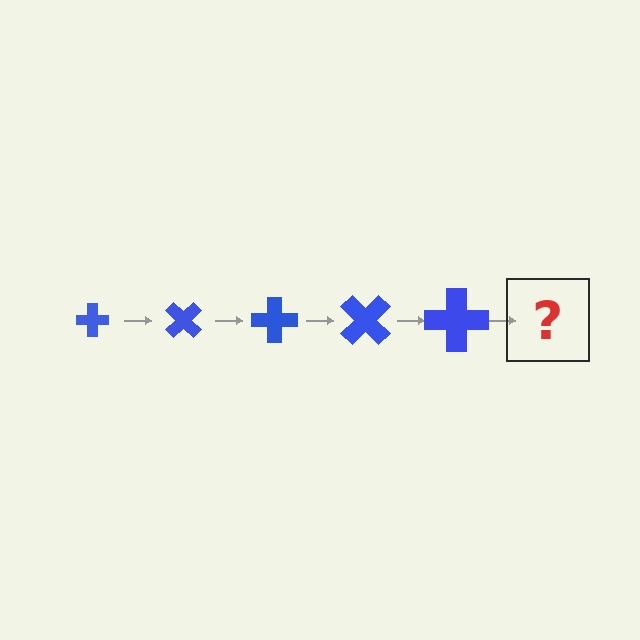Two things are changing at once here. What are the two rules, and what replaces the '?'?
The two rules are that the cross grows larger each step and it rotates 45 degrees each step. The '?' should be a cross, larger than the previous one and rotated 225 degrees from the start.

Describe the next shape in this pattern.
It should be a cross, larger than the previous one and rotated 225 degrees from the start.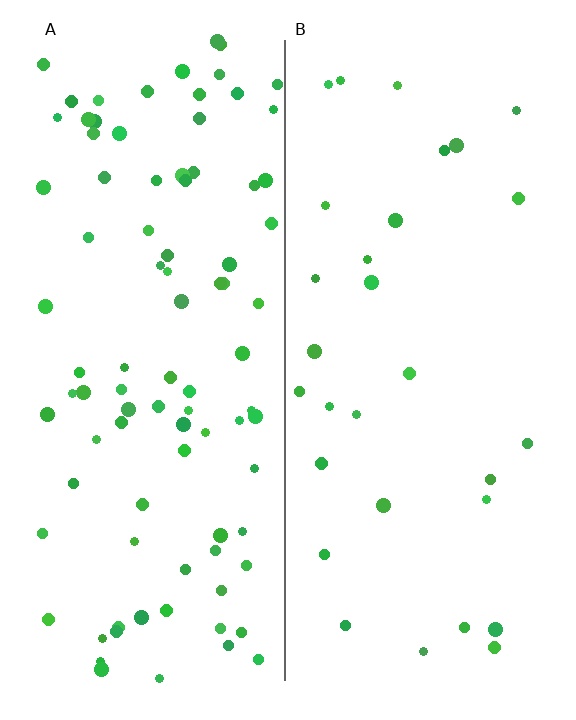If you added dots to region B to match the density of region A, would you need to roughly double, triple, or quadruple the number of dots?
Approximately triple.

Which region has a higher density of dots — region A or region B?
A (the left).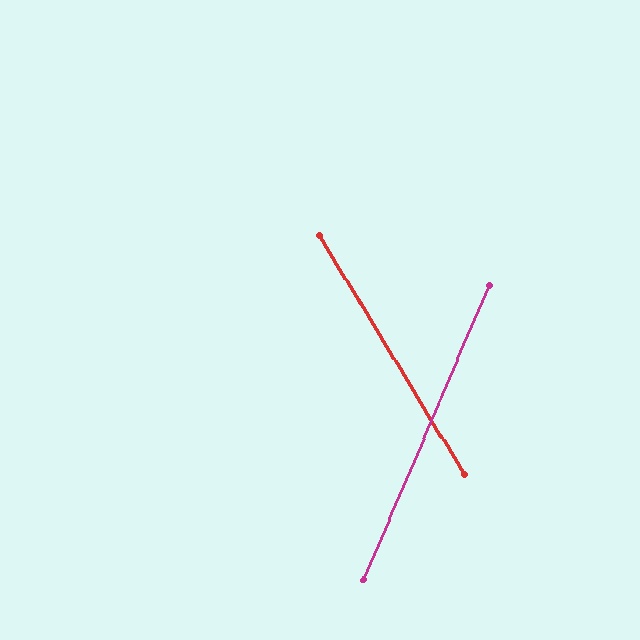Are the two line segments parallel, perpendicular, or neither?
Neither parallel nor perpendicular — they differ by about 54°.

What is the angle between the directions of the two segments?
Approximately 54 degrees.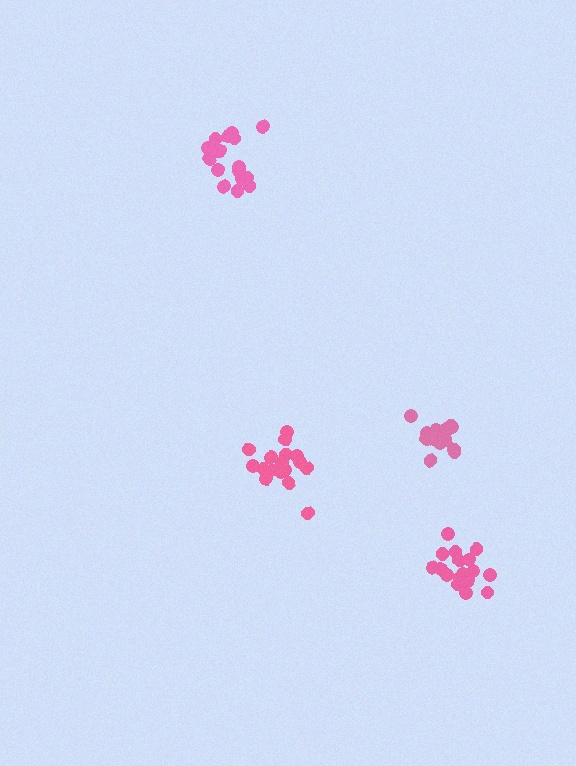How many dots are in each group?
Group 1: 17 dots, Group 2: 17 dots, Group 3: 17 dots, Group 4: 17 dots (68 total).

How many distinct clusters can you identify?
There are 4 distinct clusters.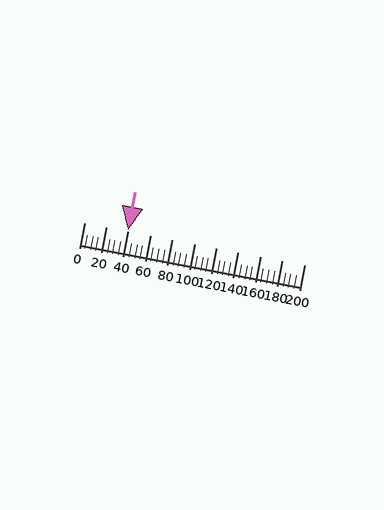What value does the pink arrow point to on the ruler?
The pink arrow points to approximately 40.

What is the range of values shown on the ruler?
The ruler shows values from 0 to 200.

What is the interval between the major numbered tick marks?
The major tick marks are spaced 20 units apart.